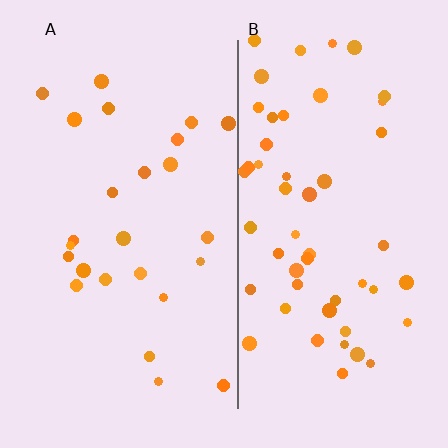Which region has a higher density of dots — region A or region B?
B (the right).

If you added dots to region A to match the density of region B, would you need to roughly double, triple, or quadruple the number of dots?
Approximately double.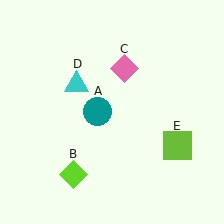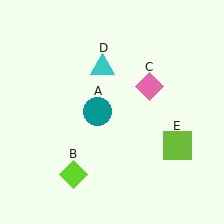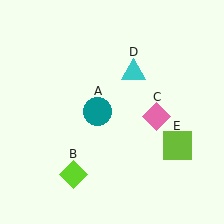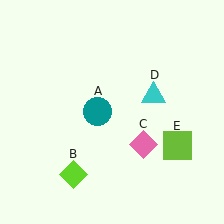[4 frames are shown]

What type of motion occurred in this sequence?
The pink diamond (object C), cyan triangle (object D) rotated clockwise around the center of the scene.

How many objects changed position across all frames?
2 objects changed position: pink diamond (object C), cyan triangle (object D).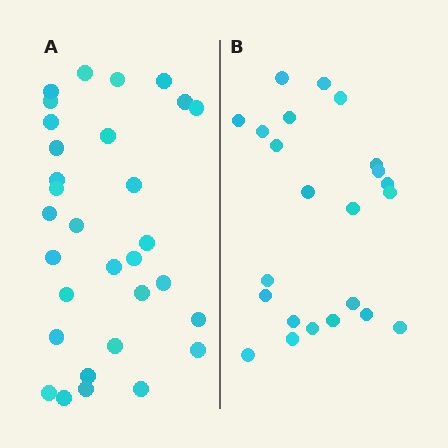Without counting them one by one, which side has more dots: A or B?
Region A (the left region) has more dots.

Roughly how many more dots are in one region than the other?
Region A has roughly 8 or so more dots than region B.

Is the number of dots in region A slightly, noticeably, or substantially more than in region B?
Region A has noticeably more, but not dramatically so. The ratio is roughly 1.3 to 1.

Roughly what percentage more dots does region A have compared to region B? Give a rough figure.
About 35% more.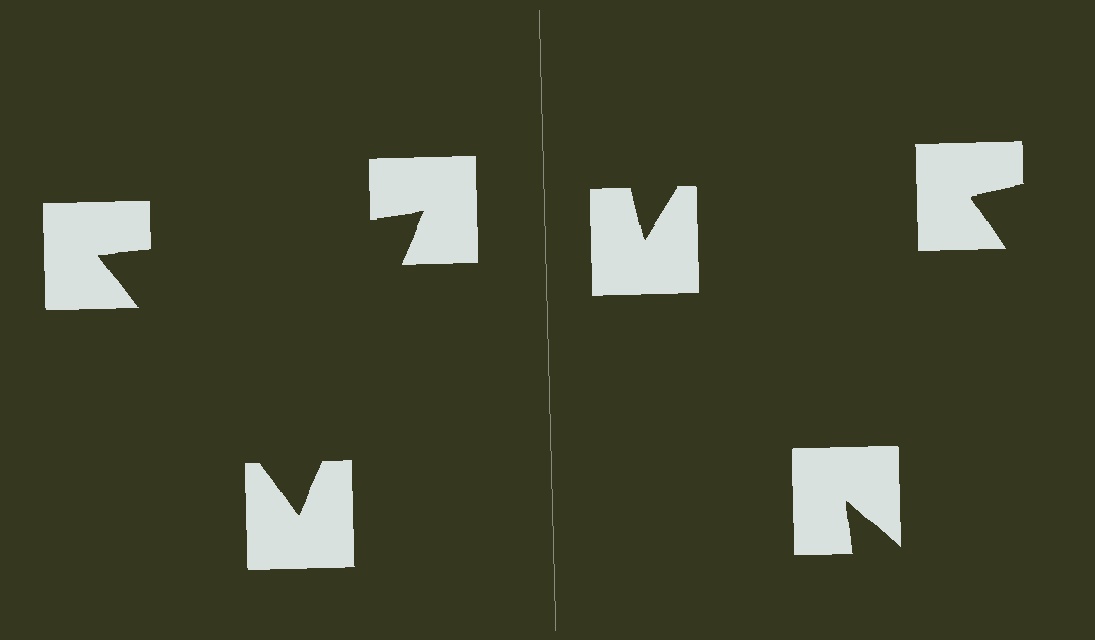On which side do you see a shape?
An illusory triangle appears on the left side. On the right side the wedge cuts are rotated, so no coherent shape forms.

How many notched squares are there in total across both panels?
6 — 3 on each side.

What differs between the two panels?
The notched squares are positioned identically on both sides; only the wedge orientations differ. On the left they align to a triangle; on the right they are misaligned.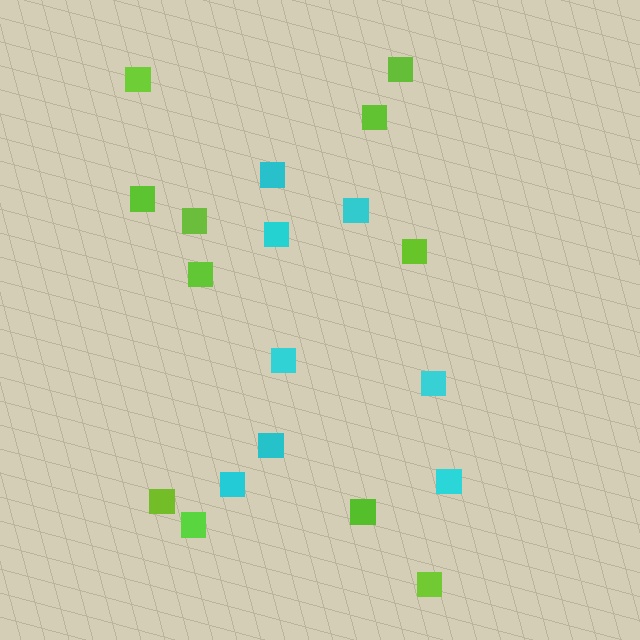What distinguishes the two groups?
There are 2 groups: one group of cyan squares (8) and one group of lime squares (11).